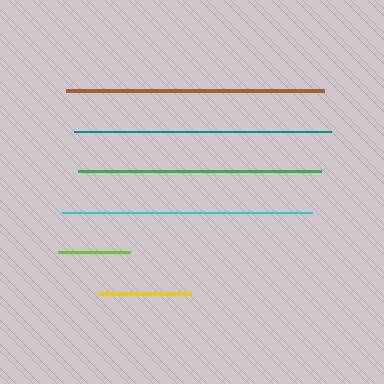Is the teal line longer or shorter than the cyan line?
The teal line is longer than the cyan line.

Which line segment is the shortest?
The lime line is the shortest at approximately 72 pixels.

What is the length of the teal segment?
The teal segment is approximately 256 pixels long.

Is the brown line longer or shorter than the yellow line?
The brown line is longer than the yellow line.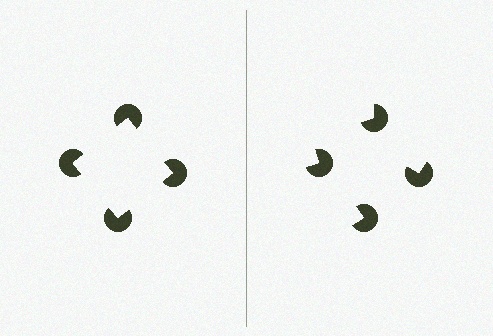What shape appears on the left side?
An illusory square.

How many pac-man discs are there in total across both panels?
8 — 4 on each side.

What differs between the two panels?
The pac-man discs are positioned identically on both sides; only the wedge orientations differ. On the left they align to a square; on the right they are misaligned.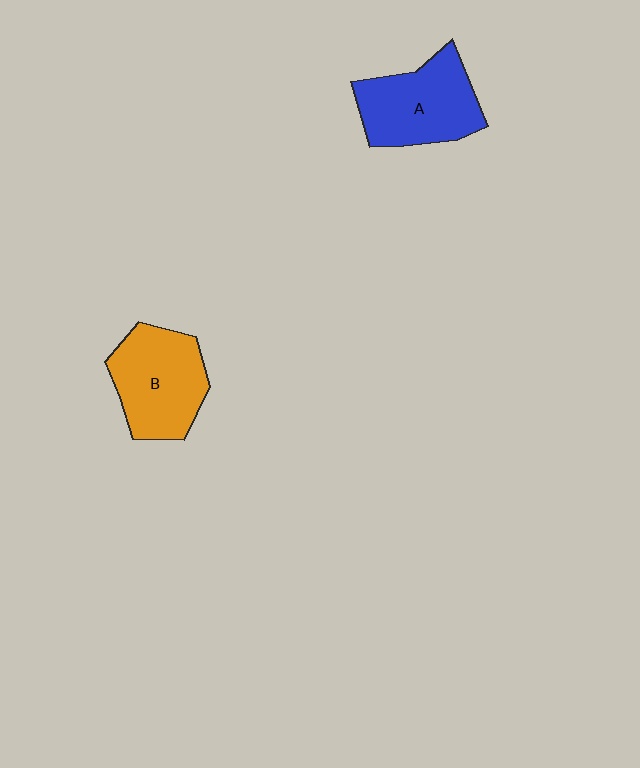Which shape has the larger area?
Shape A (blue).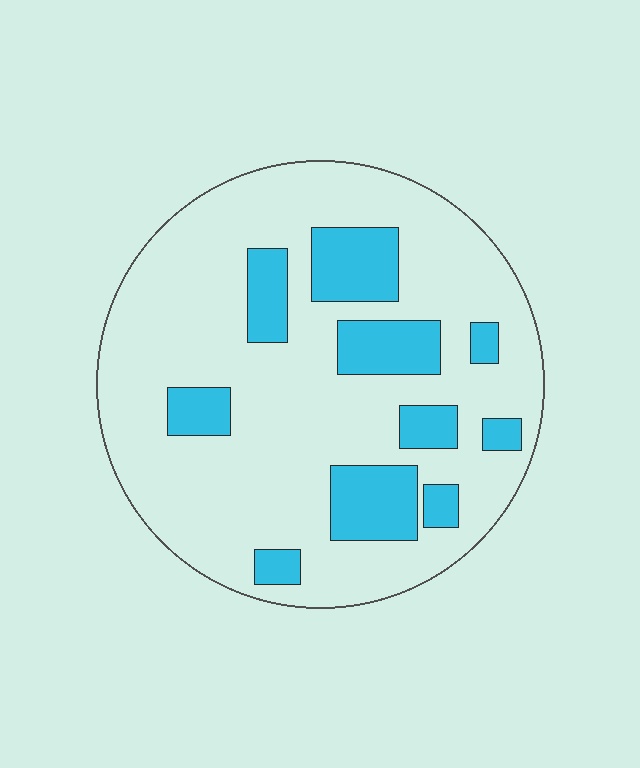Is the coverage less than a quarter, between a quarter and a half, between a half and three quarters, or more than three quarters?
Less than a quarter.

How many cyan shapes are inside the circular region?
10.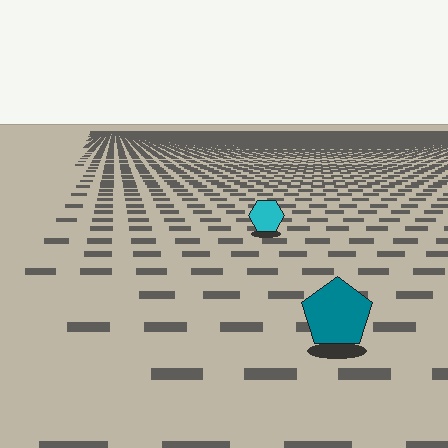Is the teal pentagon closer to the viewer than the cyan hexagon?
Yes. The teal pentagon is closer — you can tell from the texture gradient: the ground texture is coarser near it.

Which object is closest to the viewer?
The teal pentagon is closest. The texture marks near it are larger and more spread out.